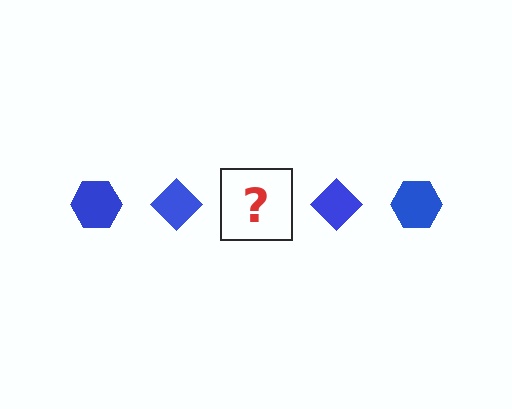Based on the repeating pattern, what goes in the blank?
The blank should be a blue hexagon.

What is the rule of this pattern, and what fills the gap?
The rule is that the pattern cycles through hexagon, diamond shapes in blue. The gap should be filled with a blue hexagon.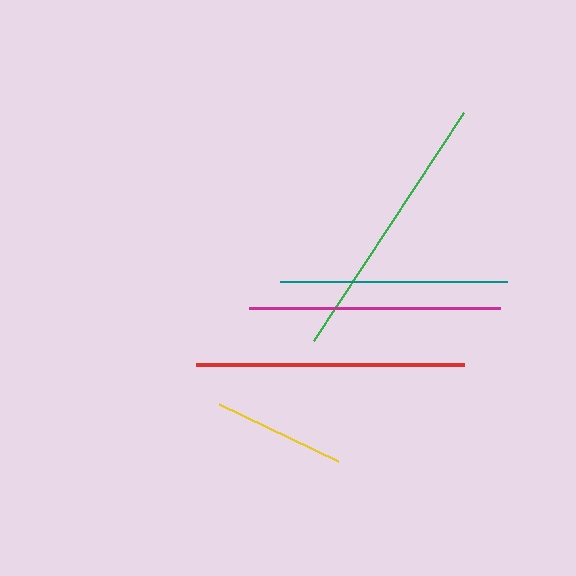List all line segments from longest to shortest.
From longest to shortest: green, red, magenta, teal, yellow.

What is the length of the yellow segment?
The yellow segment is approximately 132 pixels long.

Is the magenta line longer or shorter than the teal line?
The magenta line is longer than the teal line.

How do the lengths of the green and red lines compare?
The green and red lines are approximately the same length.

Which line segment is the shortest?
The yellow line is the shortest at approximately 132 pixels.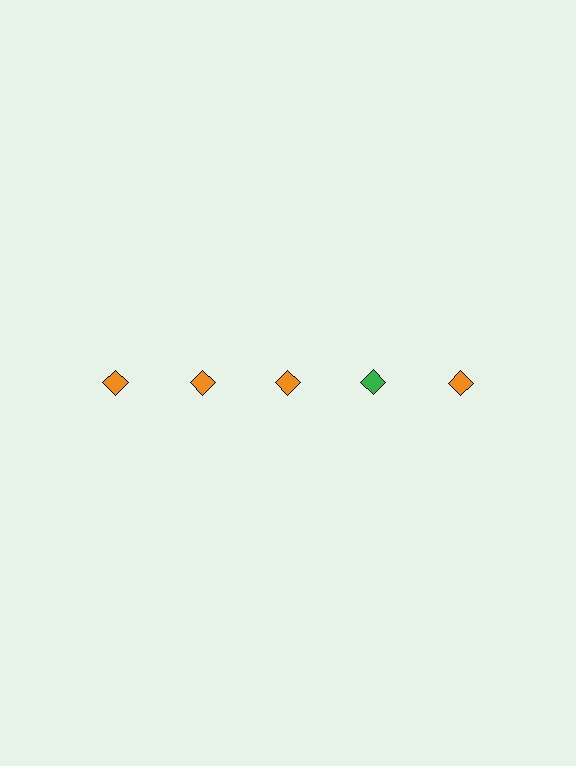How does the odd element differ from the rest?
It has a different color: green instead of orange.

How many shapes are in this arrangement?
There are 5 shapes arranged in a grid pattern.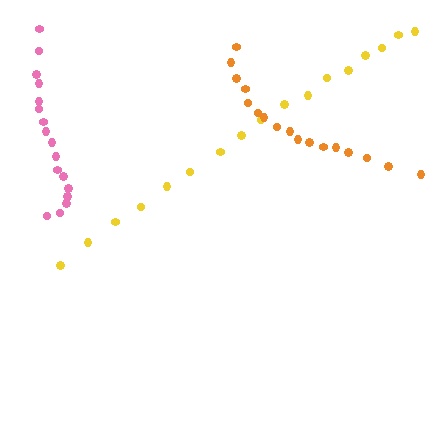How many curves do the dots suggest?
There are 3 distinct paths.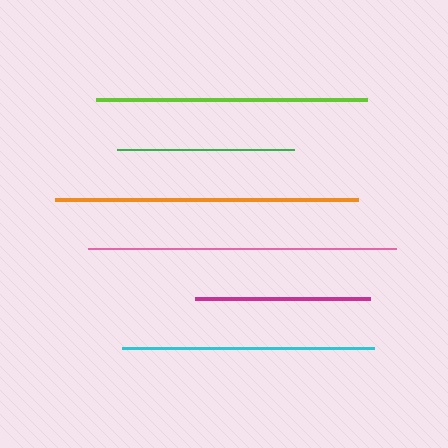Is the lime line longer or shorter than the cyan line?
The lime line is longer than the cyan line.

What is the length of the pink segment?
The pink segment is approximately 308 pixels long.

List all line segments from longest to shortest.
From longest to shortest: pink, orange, lime, cyan, green, magenta.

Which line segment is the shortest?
The magenta line is the shortest at approximately 175 pixels.